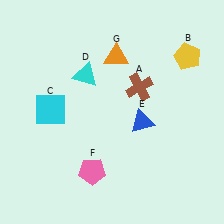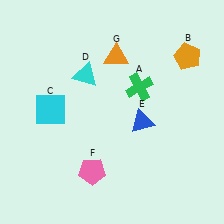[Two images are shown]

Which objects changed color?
A changed from brown to green. B changed from yellow to orange.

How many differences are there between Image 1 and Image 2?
There are 2 differences between the two images.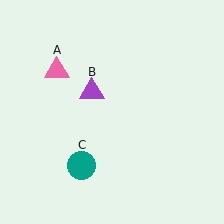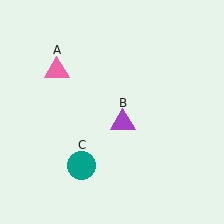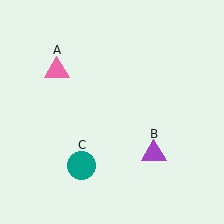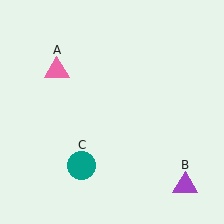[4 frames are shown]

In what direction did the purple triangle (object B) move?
The purple triangle (object B) moved down and to the right.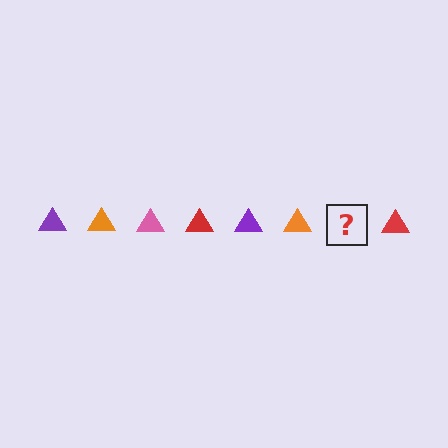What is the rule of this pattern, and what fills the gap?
The rule is that the pattern cycles through purple, orange, pink, red triangles. The gap should be filled with a pink triangle.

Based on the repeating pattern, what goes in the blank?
The blank should be a pink triangle.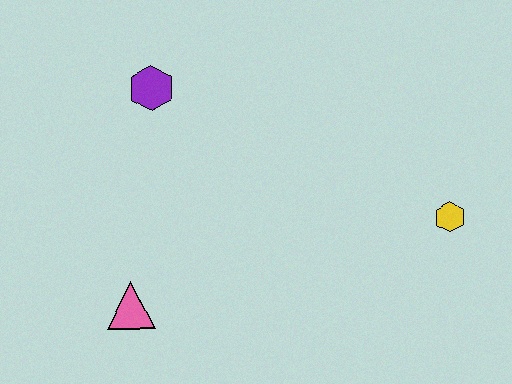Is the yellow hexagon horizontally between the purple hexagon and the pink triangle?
No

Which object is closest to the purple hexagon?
The pink triangle is closest to the purple hexagon.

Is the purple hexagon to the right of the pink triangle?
Yes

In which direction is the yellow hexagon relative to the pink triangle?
The yellow hexagon is to the right of the pink triangle.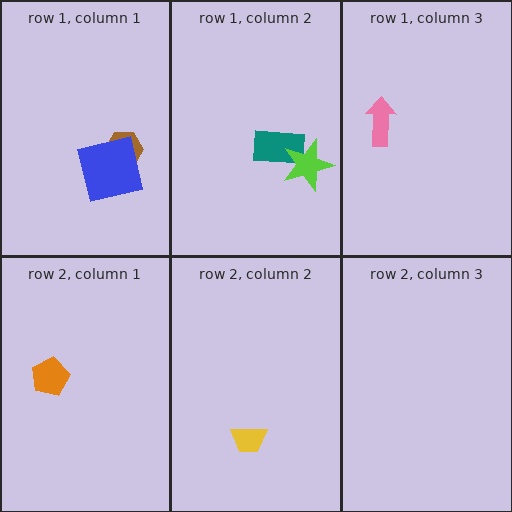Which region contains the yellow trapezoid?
The row 2, column 2 region.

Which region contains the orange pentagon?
The row 2, column 1 region.